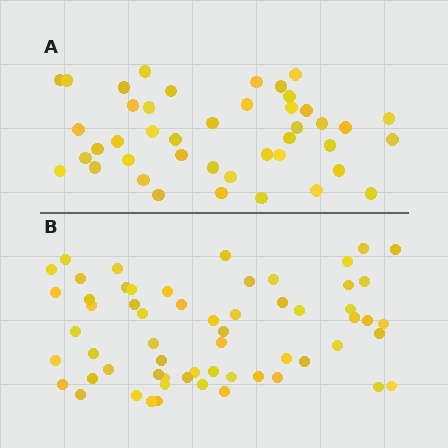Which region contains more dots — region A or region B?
Region B (the bottom region) has more dots.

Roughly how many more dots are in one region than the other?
Region B has approximately 15 more dots than region A.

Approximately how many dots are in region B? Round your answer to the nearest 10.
About 60 dots.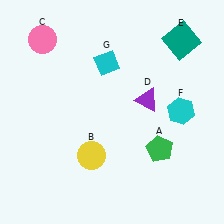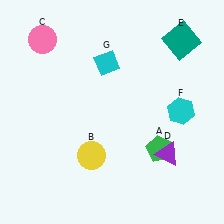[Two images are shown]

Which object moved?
The purple triangle (D) moved down.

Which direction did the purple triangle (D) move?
The purple triangle (D) moved down.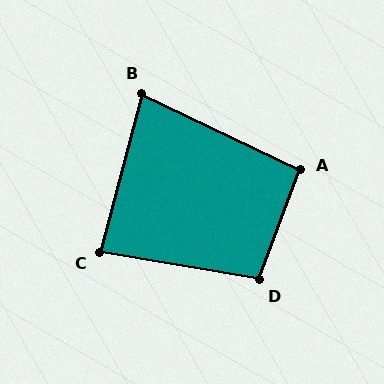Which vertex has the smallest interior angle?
B, at approximately 79 degrees.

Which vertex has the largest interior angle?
D, at approximately 101 degrees.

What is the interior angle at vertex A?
Approximately 95 degrees (obtuse).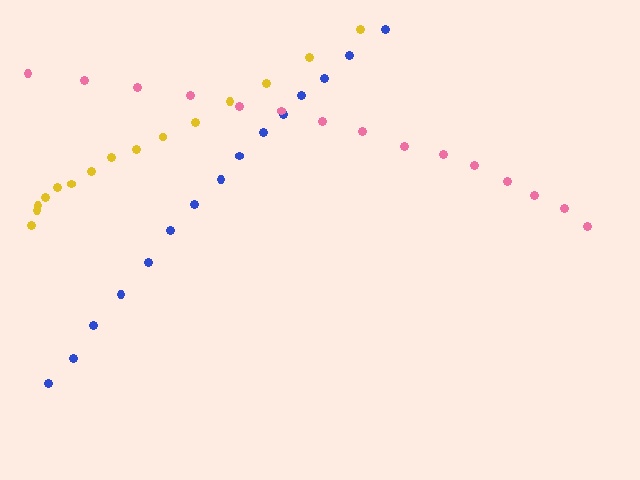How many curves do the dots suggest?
There are 3 distinct paths.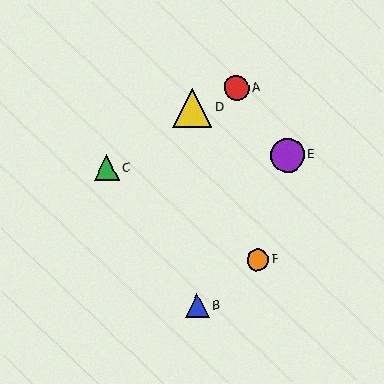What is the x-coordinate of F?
Object F is at x≈258.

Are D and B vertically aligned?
Yes, both are at x≈192.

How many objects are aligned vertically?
2 objects (B, D) are aligned vertically.